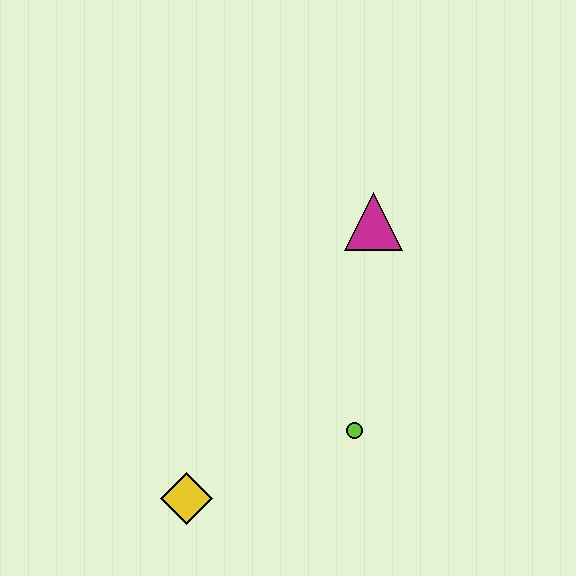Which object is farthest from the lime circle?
The magenta triangle is farthest from the lime circle.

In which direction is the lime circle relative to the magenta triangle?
The lime circle is below the magenta triangle.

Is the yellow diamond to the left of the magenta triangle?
Yes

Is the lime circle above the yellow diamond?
Yes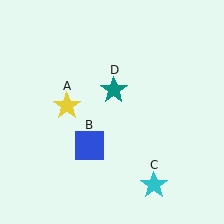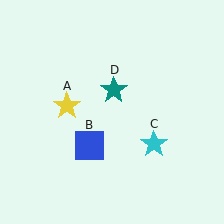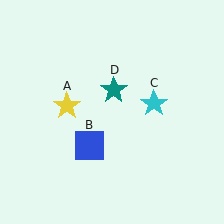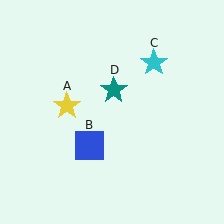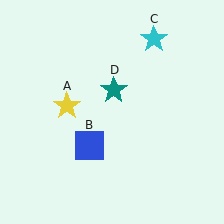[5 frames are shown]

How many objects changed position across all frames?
1 object changed position: cyan star (object C).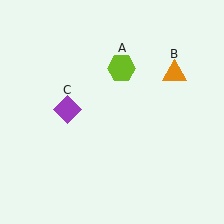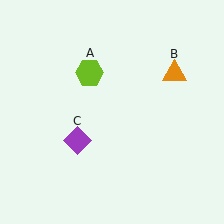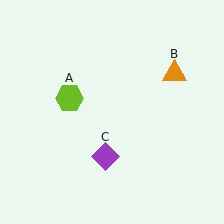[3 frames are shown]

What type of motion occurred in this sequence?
The lime hexagon (object A), purple diamond (object C) rotated counterclockwise around the center of the scene.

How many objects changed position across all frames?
2 objects changed position: lime hexagon (object A), purple diamond (object C).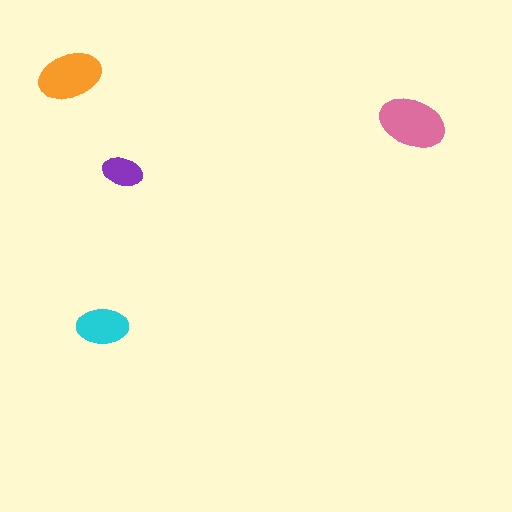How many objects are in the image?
There are 4 objects in the image.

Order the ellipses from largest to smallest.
the pink one, the orange one, the cyan one, the purple one.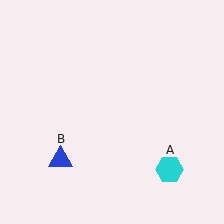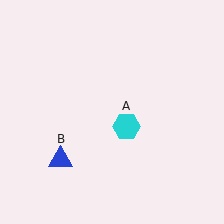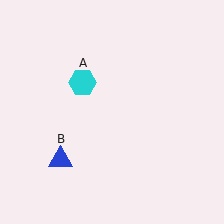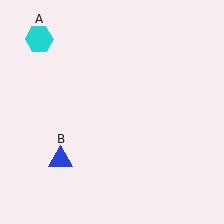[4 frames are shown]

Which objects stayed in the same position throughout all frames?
Blue triangle (object B) remained stationary.